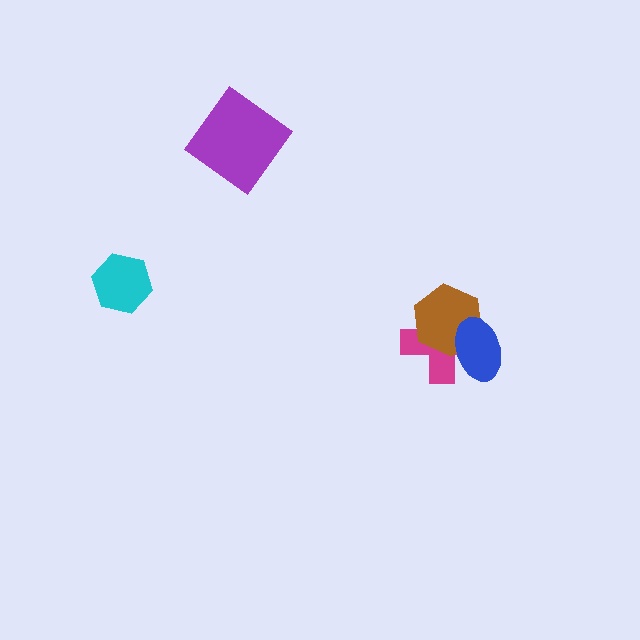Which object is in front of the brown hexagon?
The blue ellipse is in front of the brown hexagon.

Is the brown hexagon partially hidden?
Yes, it is partially covered by another shape.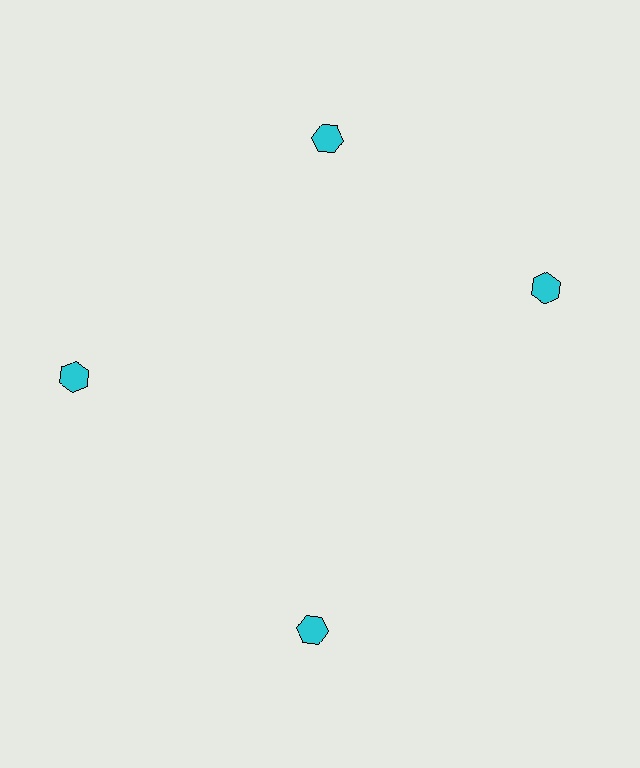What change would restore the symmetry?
The symmetry would be restored by rotating it back into even spacing with its neighbors so that all 4 hexagons sit at equal angles and equal distance from the center.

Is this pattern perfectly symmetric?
No. The 4 cyan hexagons are arranged in a ring, but one element near the 3 o'clock position is rotated out of alignment along the ring, breaking the 4-fold rotational symmetry.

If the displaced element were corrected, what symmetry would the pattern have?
It would have 4-fold rotational symmetry — the pattern would map onto itself every 90 degrees.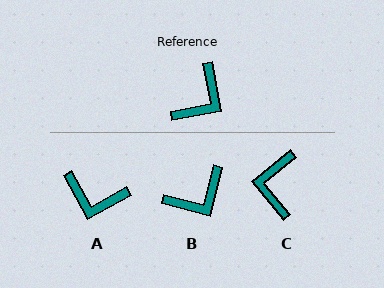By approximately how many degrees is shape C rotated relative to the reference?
Approximately 152 degrees clockwise.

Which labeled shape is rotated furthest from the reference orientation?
C, about 152 degrees away.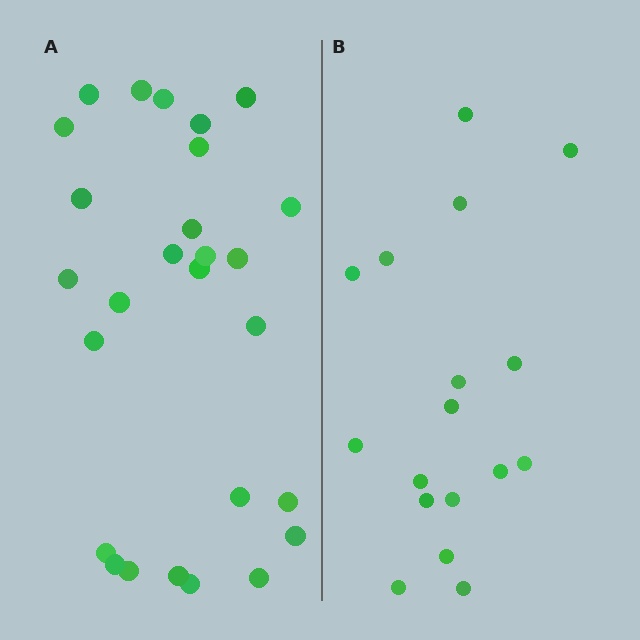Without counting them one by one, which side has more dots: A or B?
Region A (the left region) has more dots.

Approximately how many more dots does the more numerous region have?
Region A has roughly 10 or so more dots than region B.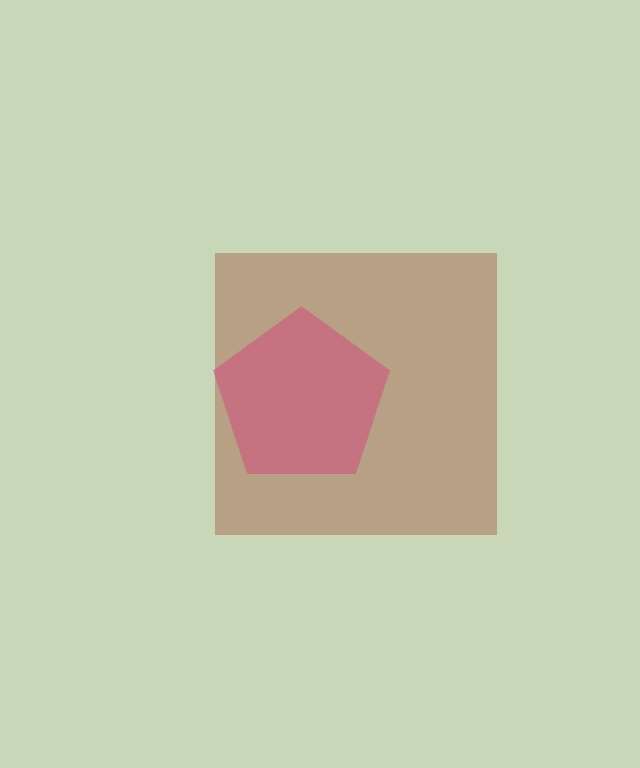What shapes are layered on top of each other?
The layered shapes are: a pink pentagon, a brown square.